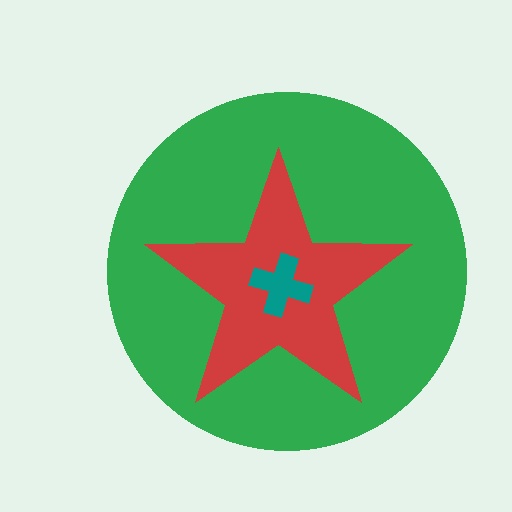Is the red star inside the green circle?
Yes.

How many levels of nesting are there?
3.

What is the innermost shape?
The teal cross.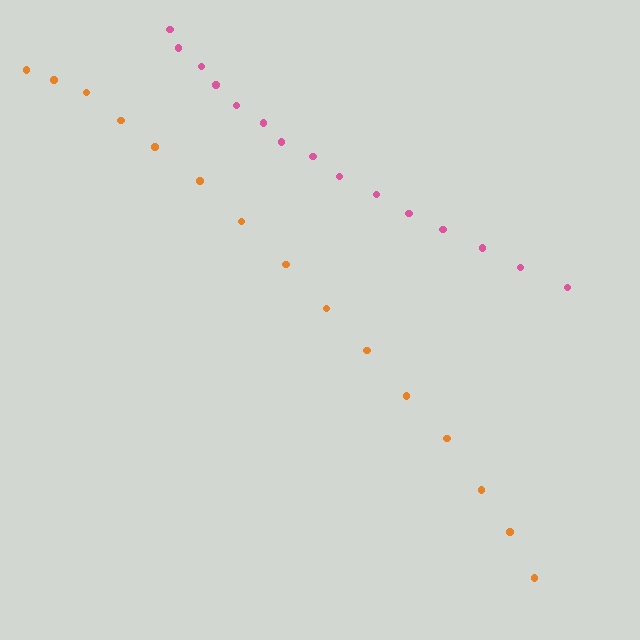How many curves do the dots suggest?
There are 2 distinct paths.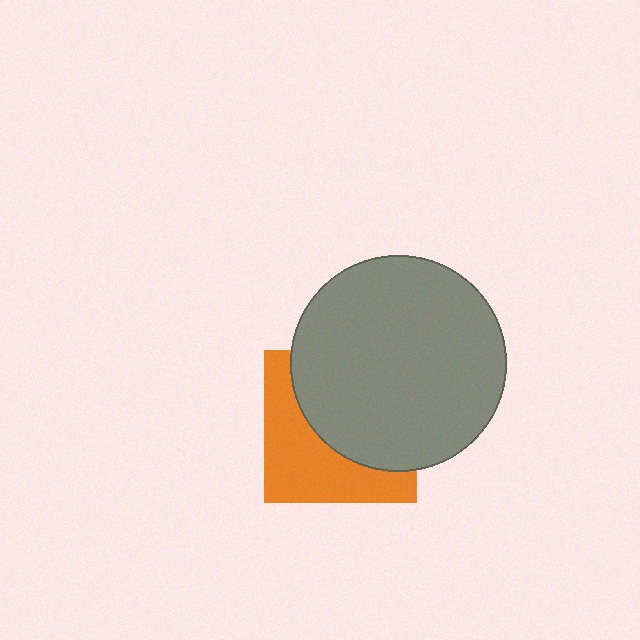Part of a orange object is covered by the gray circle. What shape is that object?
It is a square.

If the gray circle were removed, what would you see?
You would see the complete orange square.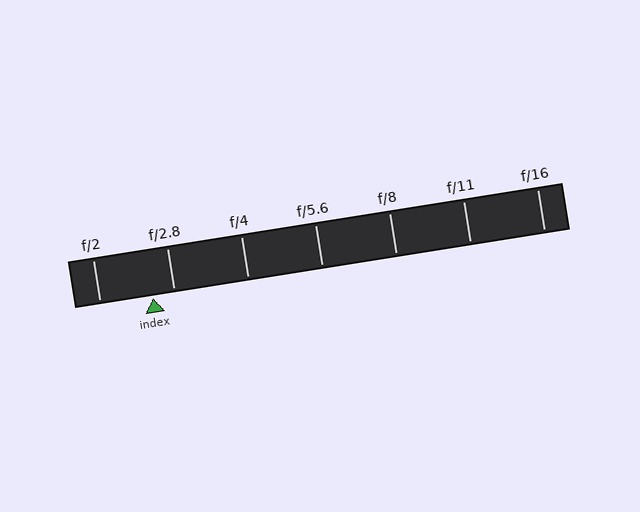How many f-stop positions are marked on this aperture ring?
There are 7 f-stop positions marked.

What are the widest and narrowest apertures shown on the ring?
The widest aperture shown is f/2 and the narrowest is f/16.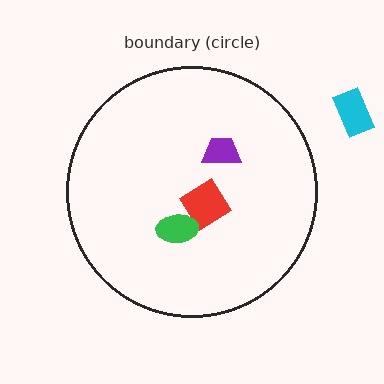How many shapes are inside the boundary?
3 inside, 1 outside.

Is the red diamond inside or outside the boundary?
Inside.